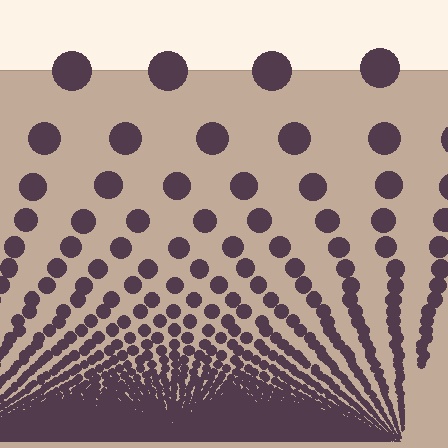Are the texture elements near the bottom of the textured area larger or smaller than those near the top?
Smaller. The gradient is inverted — elements near the bottom are smaller and denser.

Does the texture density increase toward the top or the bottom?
Density increases toward the bottom.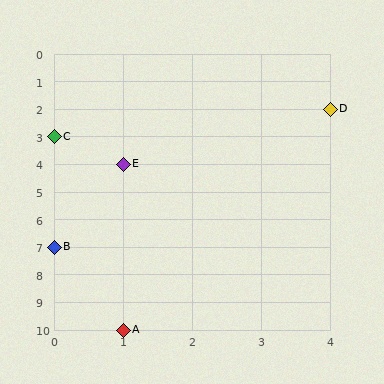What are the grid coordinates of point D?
Point D is at grid coordinates (4, 2).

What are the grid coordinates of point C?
Point C is at grid coordinates (0, 3).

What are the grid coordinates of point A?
Point A is at grid coordinates (1, 10).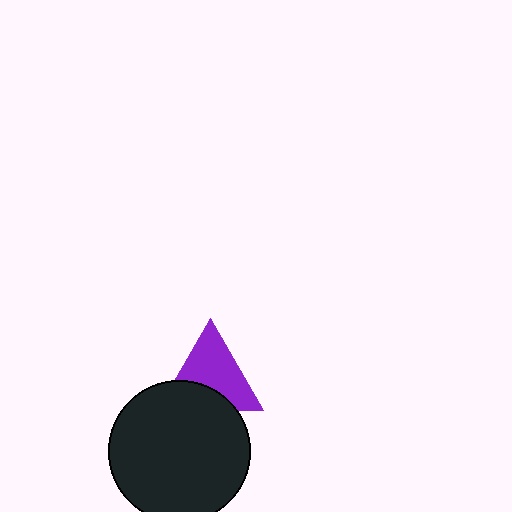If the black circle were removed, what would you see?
You would see the complete purple triangle.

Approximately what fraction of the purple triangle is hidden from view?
Roughly 35% of the purple triangle is hidden behind the black circle.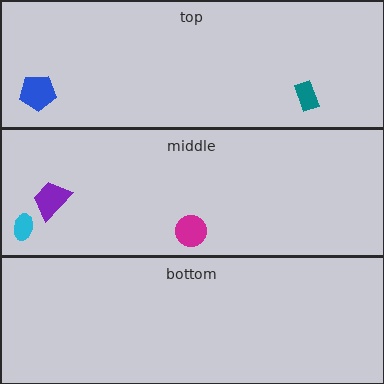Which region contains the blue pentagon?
The top region.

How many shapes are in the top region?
2.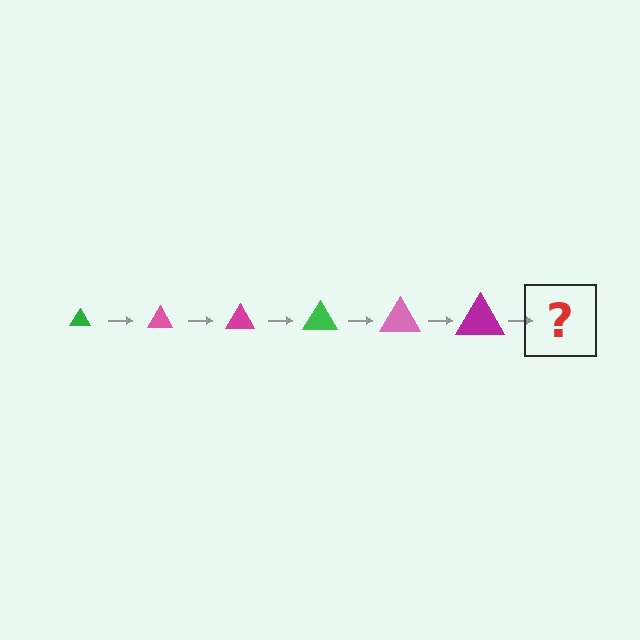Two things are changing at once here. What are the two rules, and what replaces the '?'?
The two rules are that the triangle grows larger each step and the color cycles through green, pink, and magenta. The '?' should be a green triangle, larger than the previous one.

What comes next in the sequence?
The next element should be a green triangle, larger than the previous one.